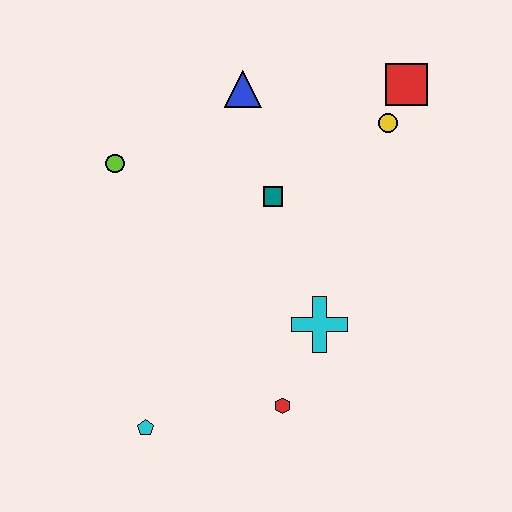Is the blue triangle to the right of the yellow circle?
No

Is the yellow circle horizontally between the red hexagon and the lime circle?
No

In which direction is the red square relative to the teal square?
The red square is to the right of the teal square.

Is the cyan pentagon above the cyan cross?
No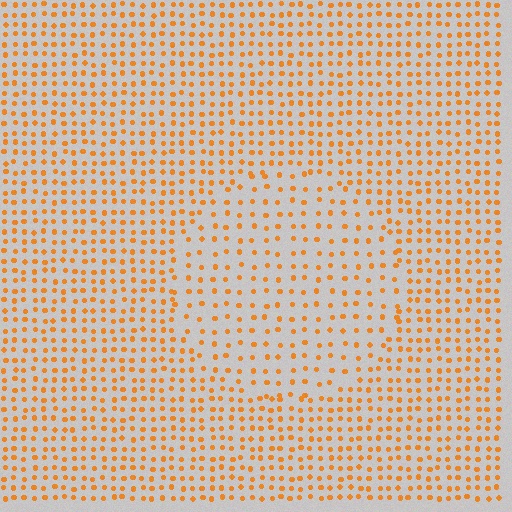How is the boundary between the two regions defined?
The boundary is defined by a change in element density (approximately 1.7x ratio). All elements are the same color, size, and shape.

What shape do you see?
I see a circle.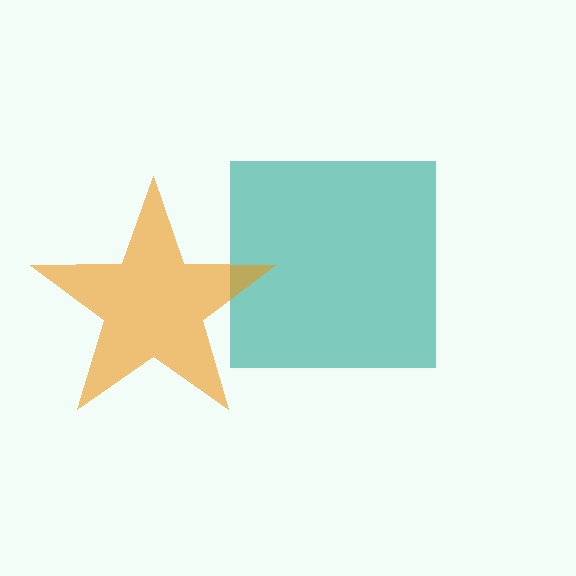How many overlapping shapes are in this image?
There are 2 overlapping shapes in the image.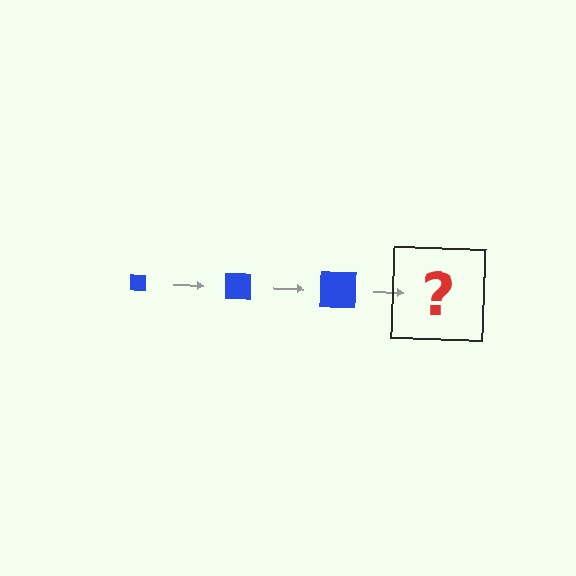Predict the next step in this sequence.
The next step is a blue square, larger than the previous one.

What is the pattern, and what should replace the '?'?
The pattern is that the square gets progressively larger each step. The '?' should be a blue square, larger than the previous one.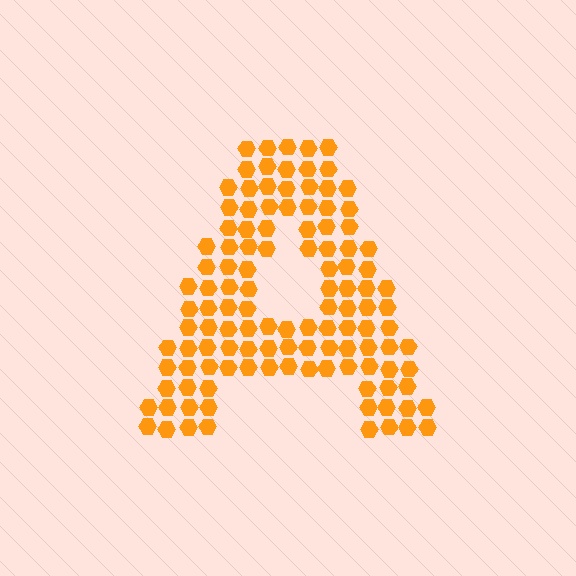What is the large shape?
The large shape is the letter A.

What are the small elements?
The small elements are hexagons.